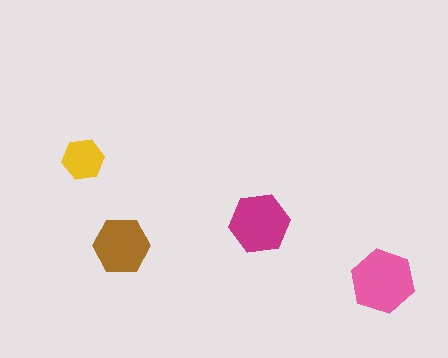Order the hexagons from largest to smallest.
the pink one, the magenta one, the brown one, the yellow one.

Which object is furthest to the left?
The yellow hexagon is leftmost.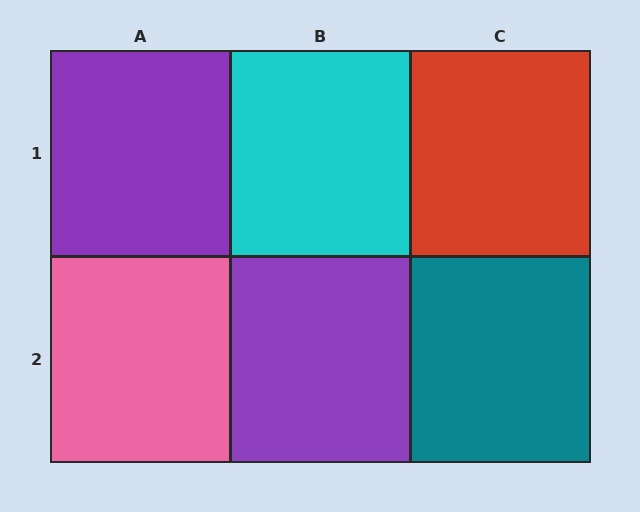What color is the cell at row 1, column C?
Red.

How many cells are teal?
1 cell is teal.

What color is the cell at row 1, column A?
Purple.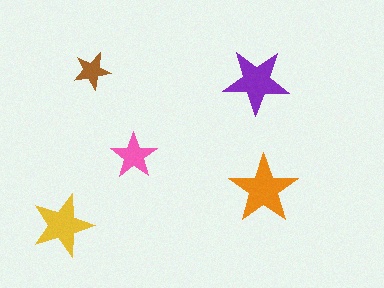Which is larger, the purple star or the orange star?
The orange one.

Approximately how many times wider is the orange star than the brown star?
About 2 times wider.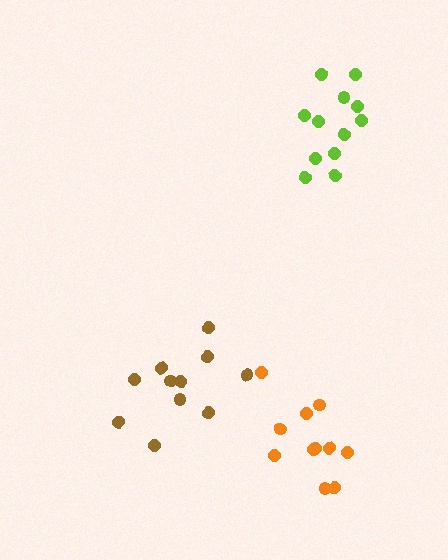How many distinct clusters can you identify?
There are 3 distinct clusters.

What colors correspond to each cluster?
The clusters are colored: orange, brown, lime.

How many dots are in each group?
Group 1: 11 dots, Group 2: 11 dots, Group 3: 12 dots (34 total).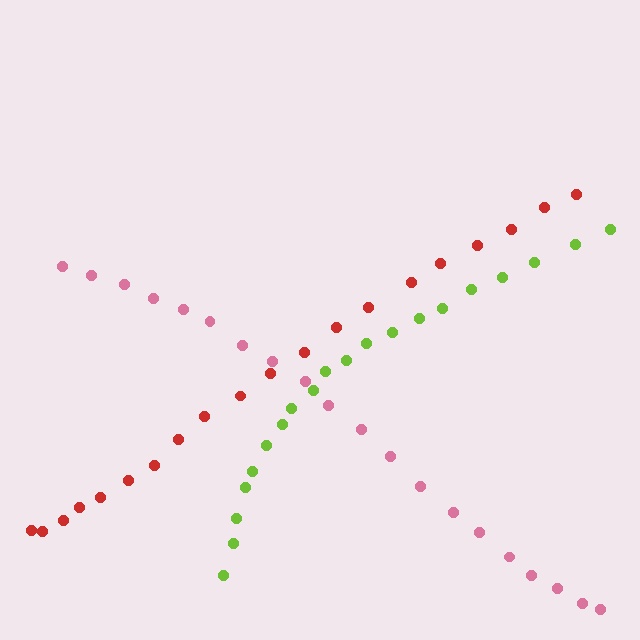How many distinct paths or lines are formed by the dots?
There are 3 distinct paths.